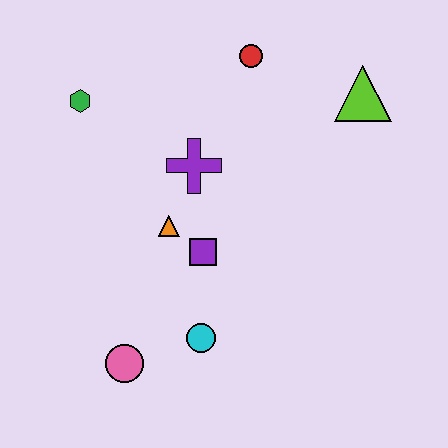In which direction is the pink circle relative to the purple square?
The pink circle is below the purple square.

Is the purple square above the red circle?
No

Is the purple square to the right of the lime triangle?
No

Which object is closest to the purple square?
The orange triangle is closest to the purple square.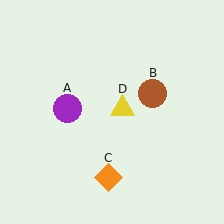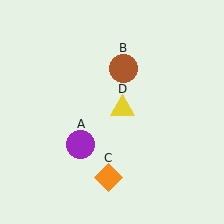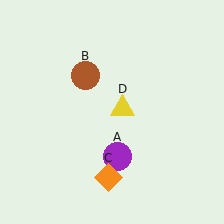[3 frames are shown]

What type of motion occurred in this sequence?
The purple circle (object A), brown circle (object B) rotated counterclockwise around the center of the scene.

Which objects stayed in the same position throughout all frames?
Orange diamond (object C) and yellow triangle (object D) remained stationary.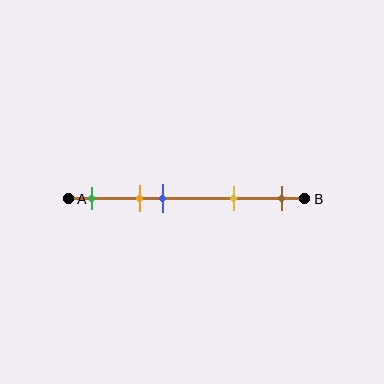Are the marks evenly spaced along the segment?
No, the marks are not evenly spaced.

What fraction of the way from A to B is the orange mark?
The orange mark is approximately 30% (0.3) of the way from A to B.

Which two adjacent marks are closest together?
The orange and blue marks are the closest adjacent pair.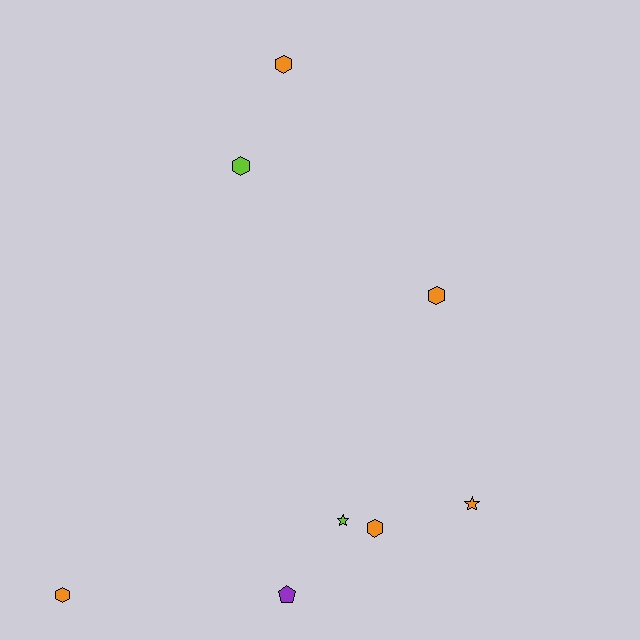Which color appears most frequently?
Orange, with 5 objects.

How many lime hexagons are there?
There is 1 lime hexagon.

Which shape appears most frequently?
Hexagon, with 5 objects.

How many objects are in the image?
There are 8 objects.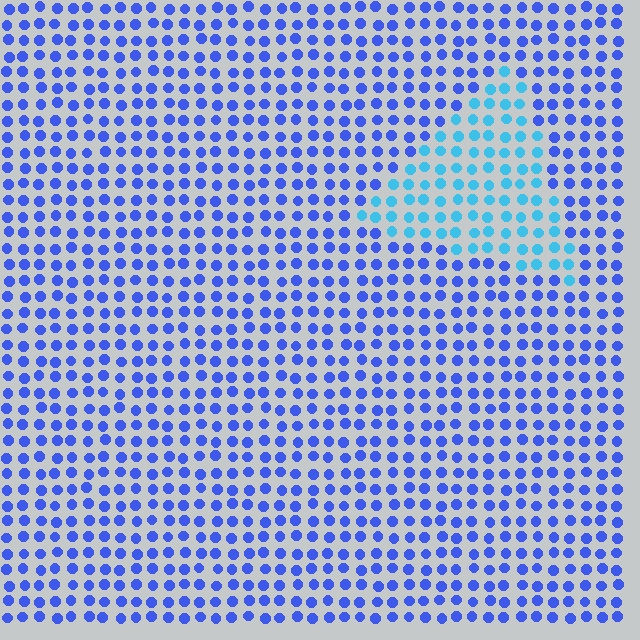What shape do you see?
I see a triangle.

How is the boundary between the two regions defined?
The boundary is defined purely by a slight shift in hue (about 37 degrees). Spacing, size, and orientation are identical on both sides.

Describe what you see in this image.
The image is filled with small blue elements in a uniform arrangement. A triangle-shaped region is visible where the elements are tinted to a slightly different hue, forming a subtle color boundary.